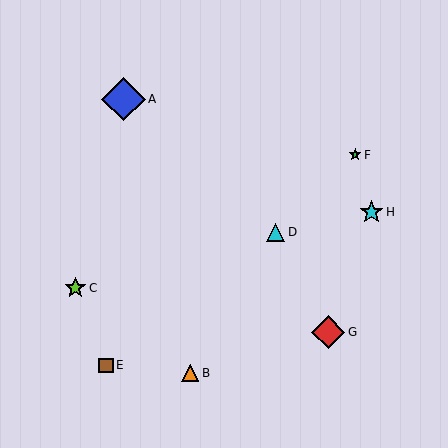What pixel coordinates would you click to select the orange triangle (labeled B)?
Click at (190, 373) to select the orange triangle B.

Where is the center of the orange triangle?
The center of the orange triangle is at (190, 373).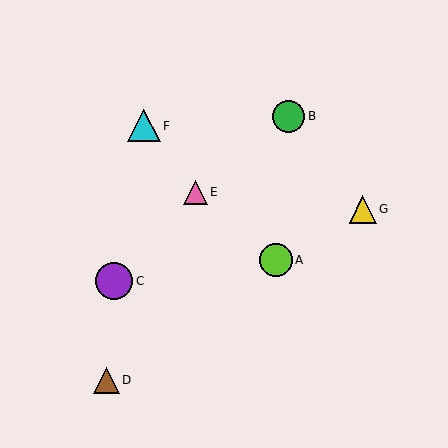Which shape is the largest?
The purple circle (labeled C) is the largest.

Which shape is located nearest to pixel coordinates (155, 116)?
The cyan triangle (labeled F) at (144, 126) is nearest to that location.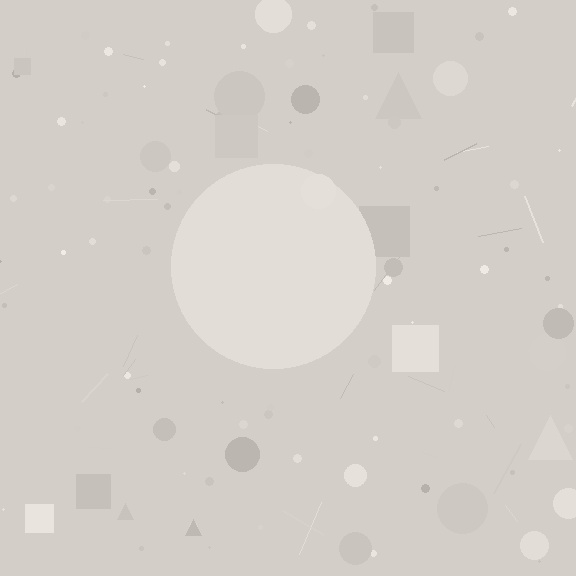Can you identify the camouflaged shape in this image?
The camouflaged shape is a circle.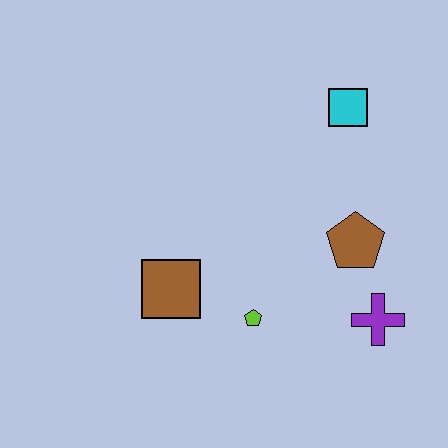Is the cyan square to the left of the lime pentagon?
No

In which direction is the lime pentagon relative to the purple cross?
The lime pentagon is to the left of the purple cross.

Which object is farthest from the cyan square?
The brown square is farthest from the cyan square.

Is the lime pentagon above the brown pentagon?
No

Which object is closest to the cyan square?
The brown pentagon is closest to the cyan square.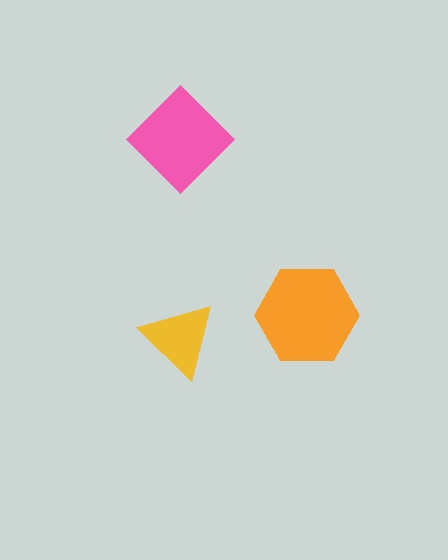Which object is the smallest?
The yellow triangle.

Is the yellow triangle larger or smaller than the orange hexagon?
Smaller.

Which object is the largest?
The orange hexagon.